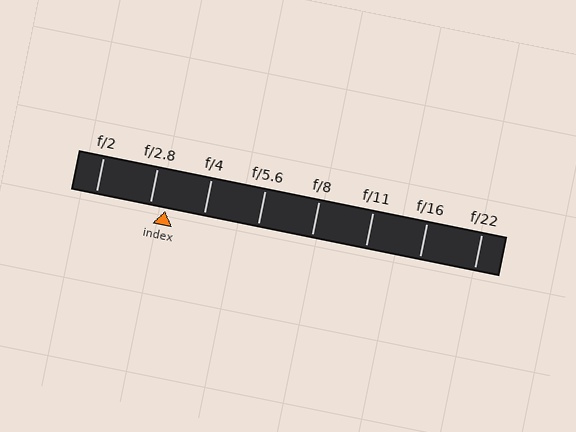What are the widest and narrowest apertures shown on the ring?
The widest aperture shown is f/2 and the narrowest is f/22.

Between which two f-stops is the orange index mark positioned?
The index mark is between f/2.8 and f/4.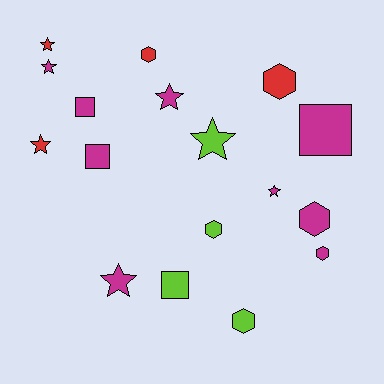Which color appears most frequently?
Magenta, with 9 objects.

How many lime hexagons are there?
There are 2 lime hexagons.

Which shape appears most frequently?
Star, with 7 objects.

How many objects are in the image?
There are 17 objects.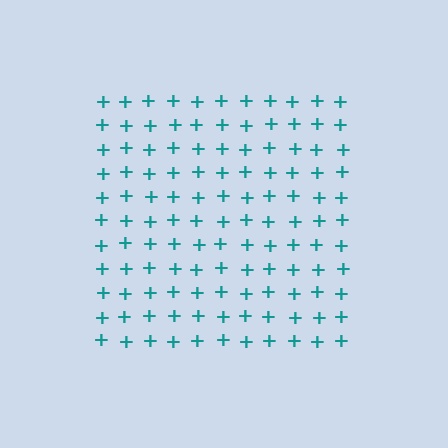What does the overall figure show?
The overall figure shows a square.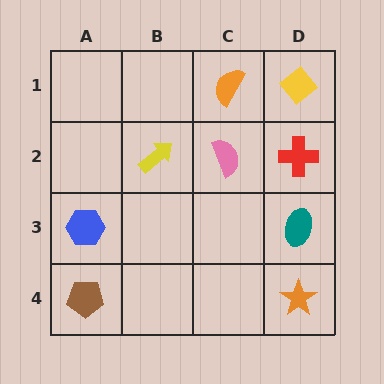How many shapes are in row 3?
2 shapes.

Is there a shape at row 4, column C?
No, that cell is empty.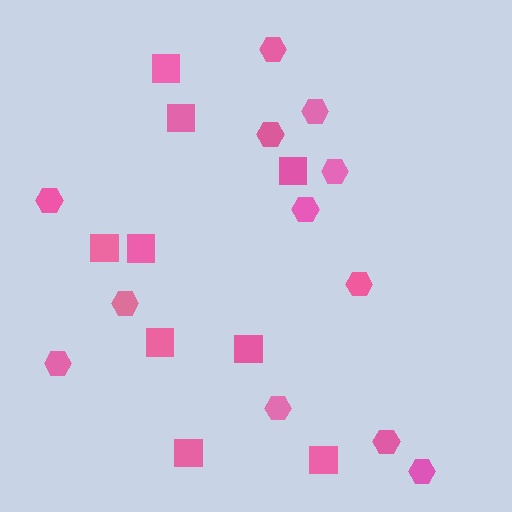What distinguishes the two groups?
There are 2 groups: one group of hexagons (12) and one group of squares (9).